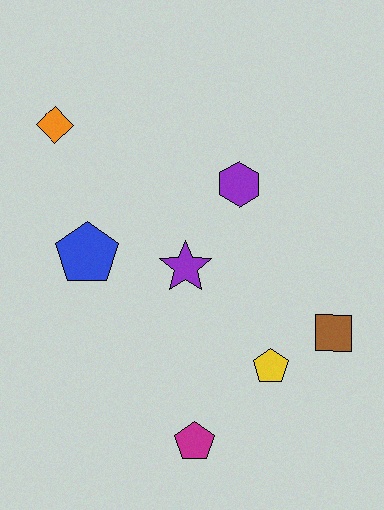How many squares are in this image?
There is 1 square.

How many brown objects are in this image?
There is 1 brown object.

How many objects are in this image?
There are 7 objects.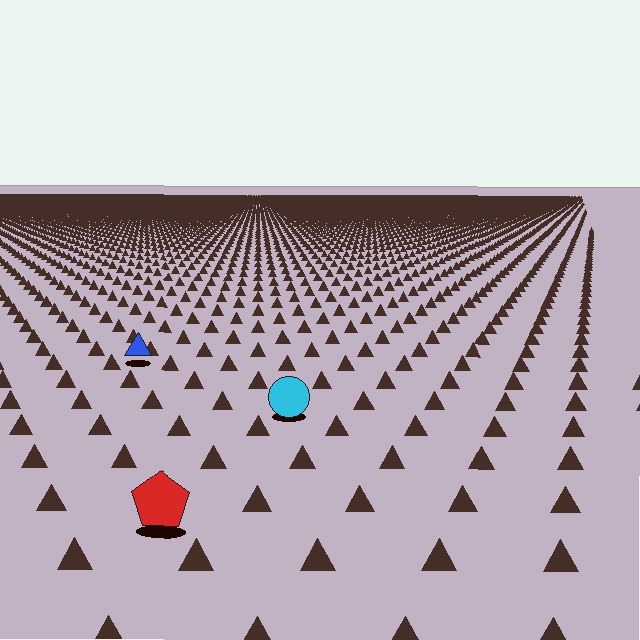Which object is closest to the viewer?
The red pentagon is closest. The texture marks near it are larger and more spread out.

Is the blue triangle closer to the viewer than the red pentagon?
No. The red pentagon is closer — you can tell from the texture gradient: the ground texture is coarser near it.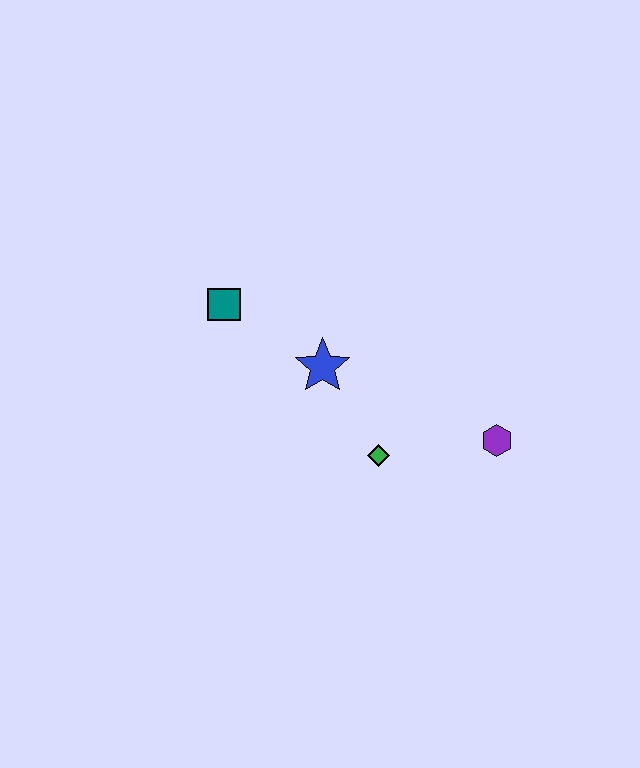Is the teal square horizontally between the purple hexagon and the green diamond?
No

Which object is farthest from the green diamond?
The teal square is farthest from the green diamond.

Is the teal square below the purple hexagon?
No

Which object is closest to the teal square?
The blue star is closest to the teal square.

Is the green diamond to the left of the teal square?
No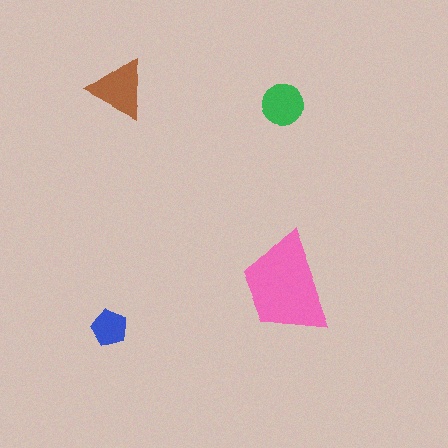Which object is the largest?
The pink trapezoid.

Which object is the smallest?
The blue pentagon.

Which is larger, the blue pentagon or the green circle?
The green circle.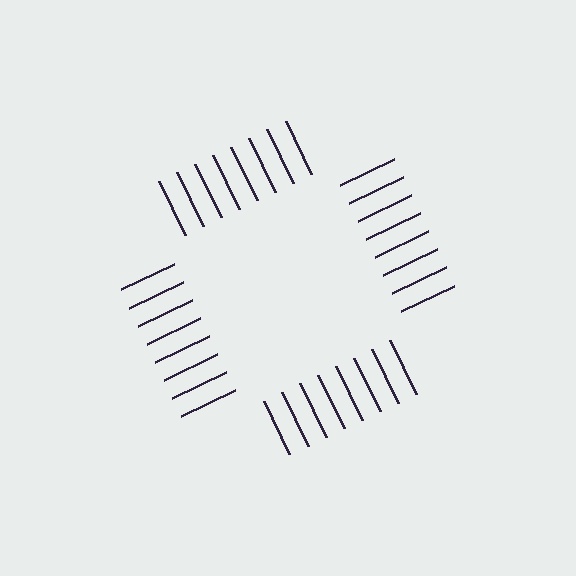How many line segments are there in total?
32 — 8 along each of the 4 edges.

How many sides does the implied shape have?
4 sides — the line-ends trace a square.